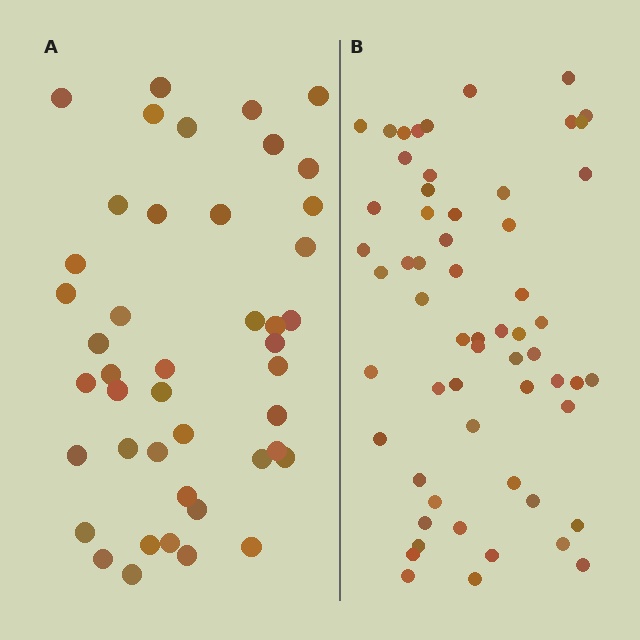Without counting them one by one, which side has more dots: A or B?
Region B (the right region) has more dots.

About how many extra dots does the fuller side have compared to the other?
Region B has approximately 15 more dots than region A.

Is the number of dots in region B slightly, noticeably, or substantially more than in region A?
Region B has noticeably more, but not dramatically so. The ratio is roughly 1.3 to 1.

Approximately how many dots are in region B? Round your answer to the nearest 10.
About 60 dots. (The exact count is 59, which rounds to 60.)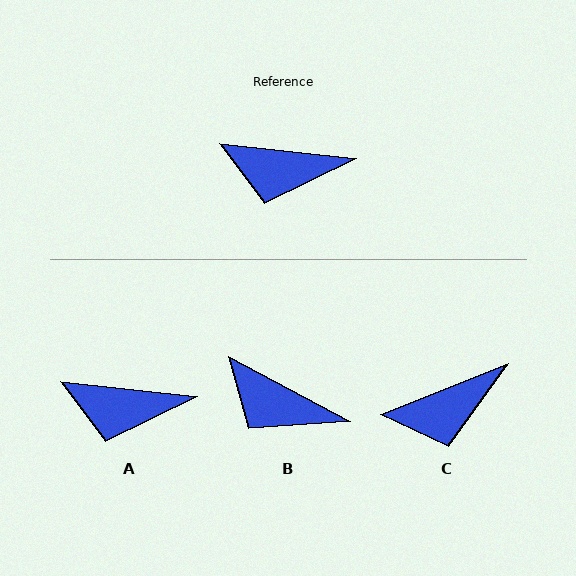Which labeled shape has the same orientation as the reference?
A.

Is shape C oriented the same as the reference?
No, it is off by about 28 degrees.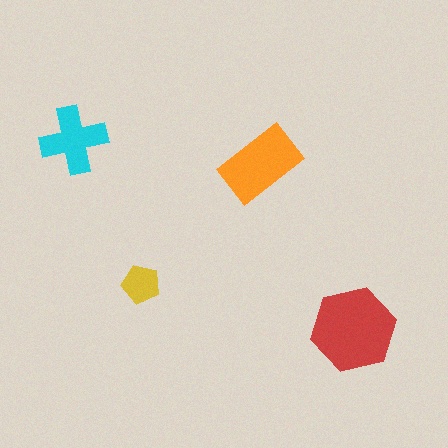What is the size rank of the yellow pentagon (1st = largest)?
4th.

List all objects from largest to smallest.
The red hexagon, the orange rectangle, the cyan cross, the yellow pentagon.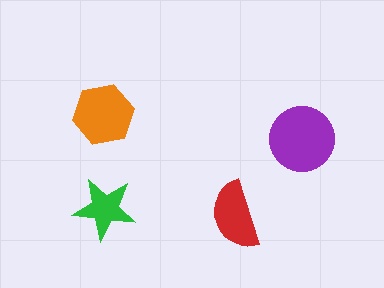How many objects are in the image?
There are 4 objects in the image.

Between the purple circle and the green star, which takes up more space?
The purple circle.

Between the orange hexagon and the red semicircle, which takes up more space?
The orange hexagon.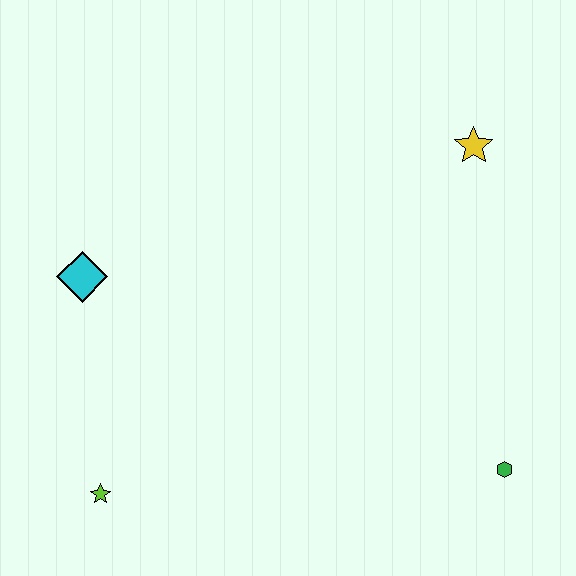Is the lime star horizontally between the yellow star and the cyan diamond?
Yes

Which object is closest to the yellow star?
The green hexagon is closest to the yellow star.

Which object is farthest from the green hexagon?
The cyan diamond is farthest from the green hexagon.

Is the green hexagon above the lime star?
Yes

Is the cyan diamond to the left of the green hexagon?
Yes